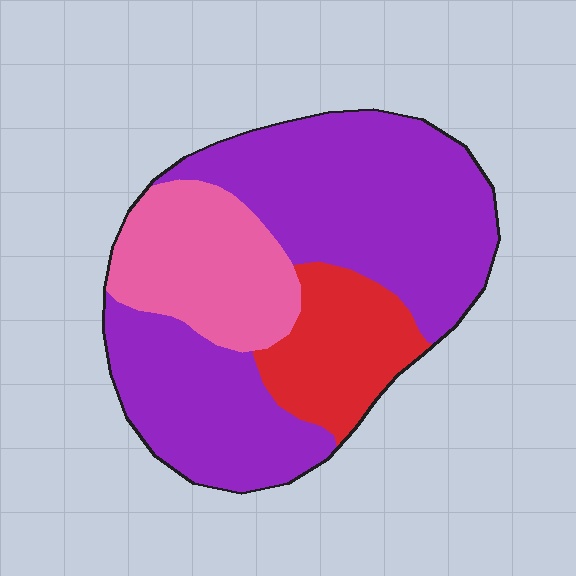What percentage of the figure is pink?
Pink covers roughly 20% of the figure.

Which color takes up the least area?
Red, at roughly 15%.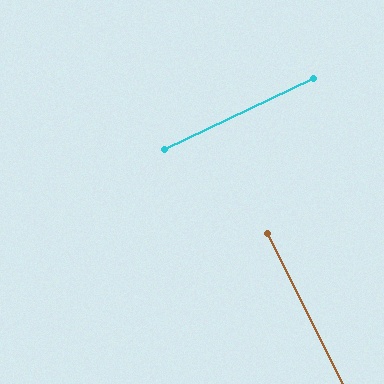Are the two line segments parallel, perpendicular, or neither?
Perpendicular — they meet at approximately 89°.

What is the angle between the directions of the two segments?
Approximately 89 degrees.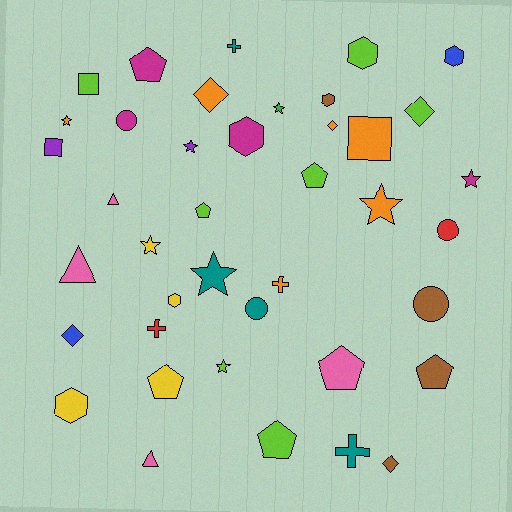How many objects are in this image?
There are 40 objects.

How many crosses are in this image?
There are 4 crosses.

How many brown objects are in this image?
There are 4 brown objects.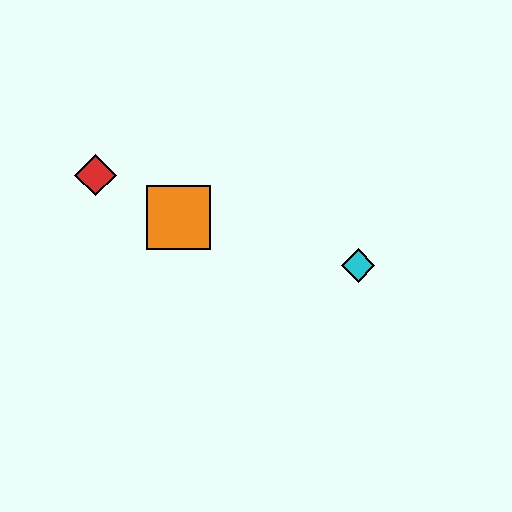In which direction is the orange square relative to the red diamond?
The orange square is to the right of the red diamond.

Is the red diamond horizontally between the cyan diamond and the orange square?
No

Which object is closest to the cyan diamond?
The orange square is closest to the cyan diamond.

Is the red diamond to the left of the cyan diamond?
Yes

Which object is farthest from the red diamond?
The cyan diamond is farthest from the red diamond.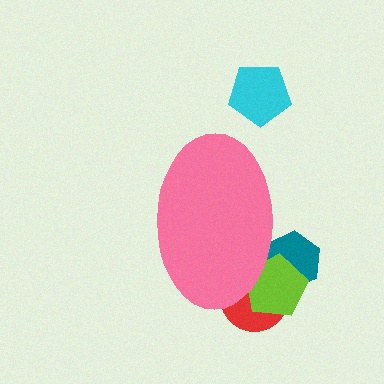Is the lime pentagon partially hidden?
Yes, the lime pentagon is partially hidden behind the pink ellipse.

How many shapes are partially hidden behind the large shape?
3 shapes are partially hidden.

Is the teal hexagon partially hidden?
Yes, the teal hexagon is partially hidden behind the pink ellipse.